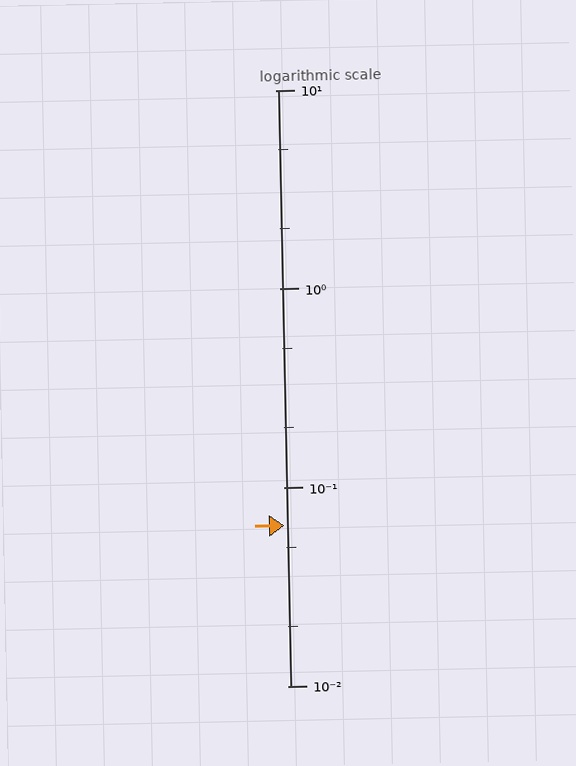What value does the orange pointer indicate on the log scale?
The pointer indicates approximately 0.064.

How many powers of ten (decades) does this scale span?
The scale spans 3 decades, from 0.01 to 10.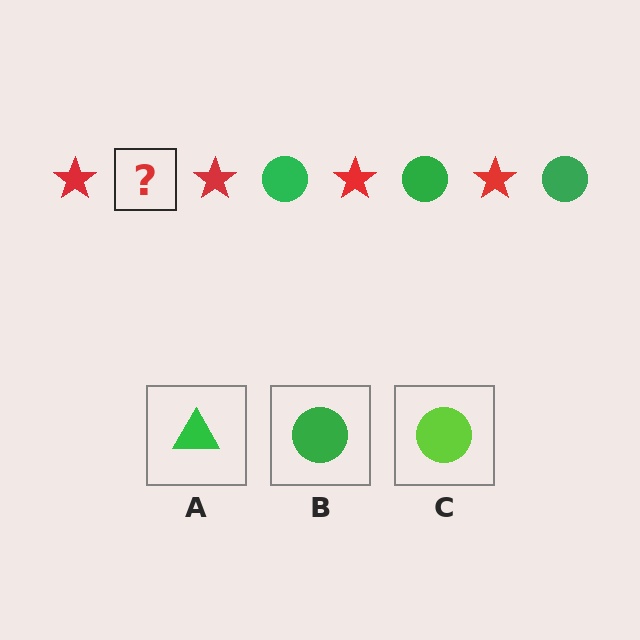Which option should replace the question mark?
Option B.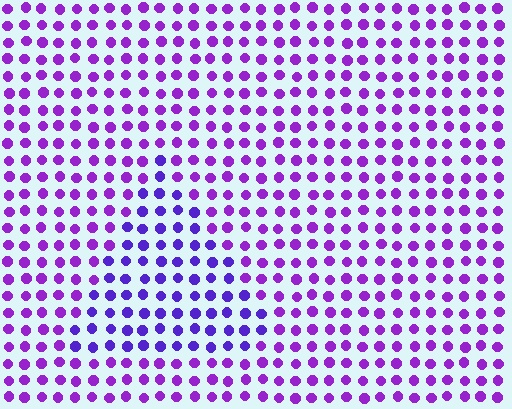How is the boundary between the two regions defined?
The boundary is defined purely by a slight shift in hue (about 25 degrees). Spacing, size, and orientation are identical on both sides.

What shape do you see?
I see a triangle.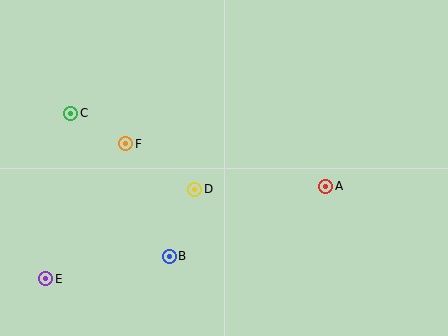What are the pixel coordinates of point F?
Point F is at (126, 144).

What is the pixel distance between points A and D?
The distance between A and D is 131 pixels.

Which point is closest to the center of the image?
Point D at (195, 189) is closest to the center.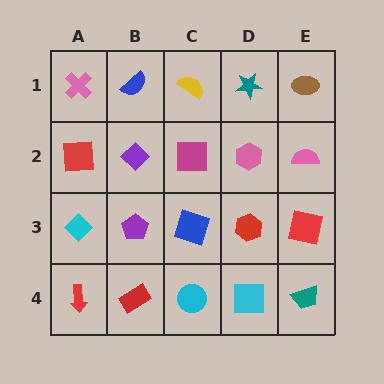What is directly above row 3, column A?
A red square.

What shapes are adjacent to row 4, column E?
A red square (row 3, column E), a cyan square (row 4, column D).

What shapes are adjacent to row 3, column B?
A purple diamond (row 2, column B), a red rectangle (row 4, column B), a cyan diamond (row 3, column A), a blue square (row 3, column C).